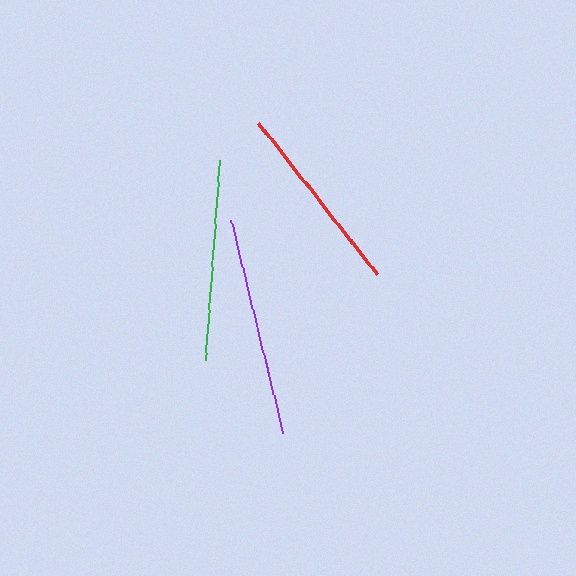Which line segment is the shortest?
The red line is the shortest at approximately 192 pixels.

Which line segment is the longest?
The purple line is the longest at approximately 219 pixels.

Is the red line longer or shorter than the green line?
The green line is longer than the red line.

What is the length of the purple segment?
The purple segment is approximately 219 pixels long.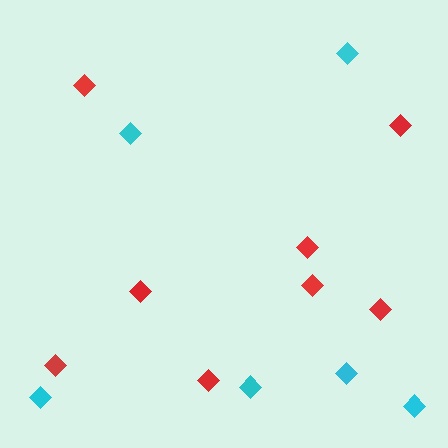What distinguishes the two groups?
There are 2 groups: one group of red diamonds (8) and one group of cyan diamonds (6).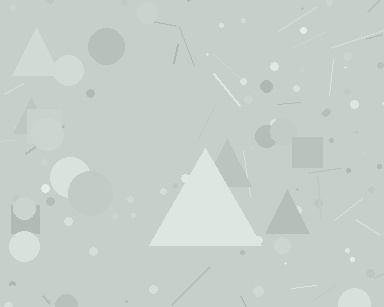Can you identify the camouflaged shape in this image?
The camouflaged shape is a triangle.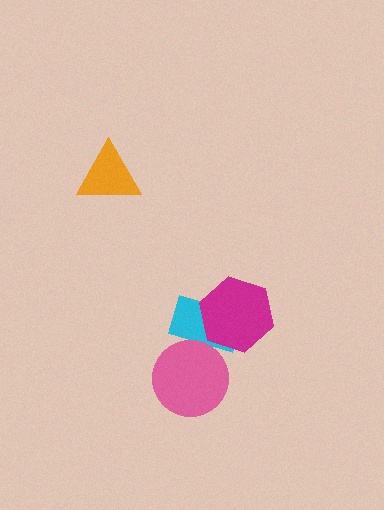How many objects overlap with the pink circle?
1 object overlaps with the pink circle.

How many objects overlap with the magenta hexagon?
1 object overlaps with the magenta hexagon.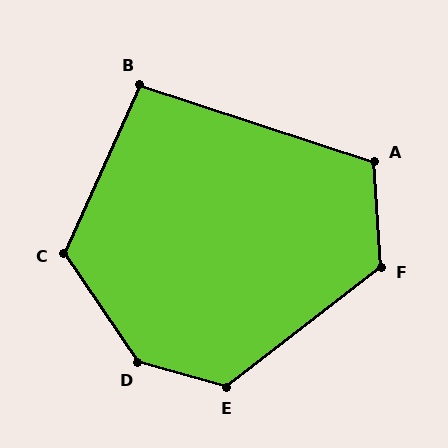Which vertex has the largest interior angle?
D, at approximately 140 degrees.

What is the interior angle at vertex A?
Approximately 112 degrees (obtuse).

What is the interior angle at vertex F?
Approximately 124 degrees (obtuse).